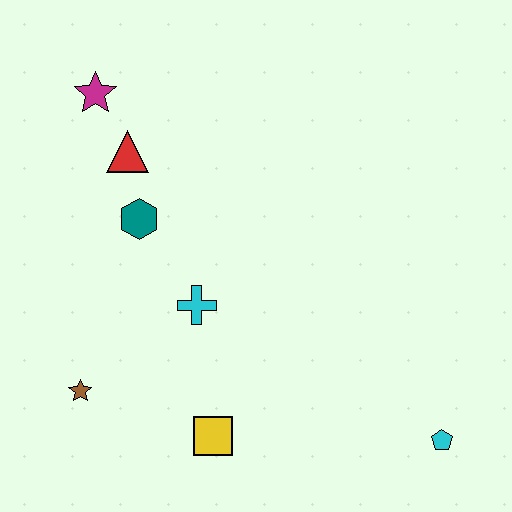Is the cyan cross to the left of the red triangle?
No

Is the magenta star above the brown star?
Yes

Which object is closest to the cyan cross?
The teal hexagon is closest to the cyan cross.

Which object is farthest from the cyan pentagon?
The magenta star is farthest from the cyan pentagon.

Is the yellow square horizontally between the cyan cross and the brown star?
No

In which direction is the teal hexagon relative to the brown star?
The teal hexagon is above the brown star.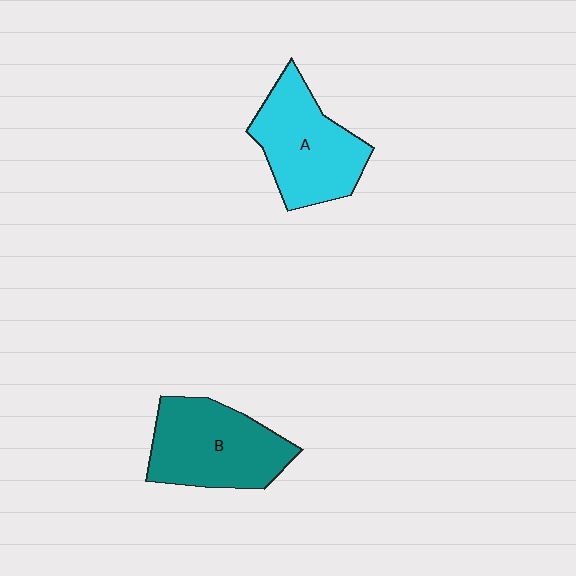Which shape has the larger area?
Shape B (teal).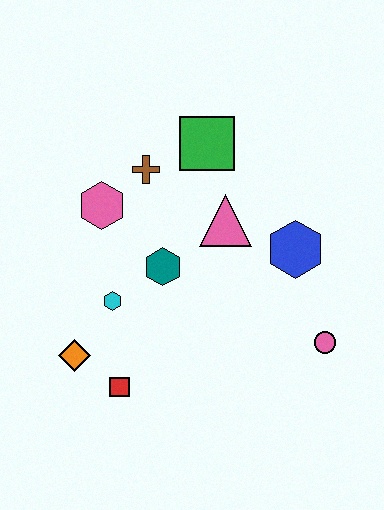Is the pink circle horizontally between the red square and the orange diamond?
No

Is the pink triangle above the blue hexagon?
Yes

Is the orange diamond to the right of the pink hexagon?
No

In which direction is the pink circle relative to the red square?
The pink circle is to the right of the red square.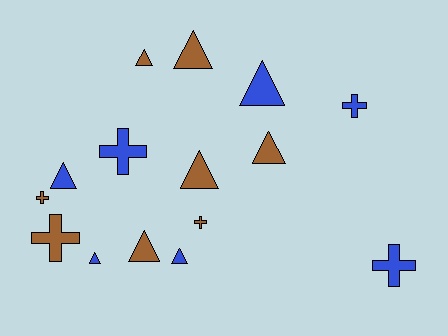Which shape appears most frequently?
Triangle, with 9 objects.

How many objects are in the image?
There are 15 objects.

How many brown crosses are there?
There are 3 brown crosses.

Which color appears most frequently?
Brown, with 8 objects.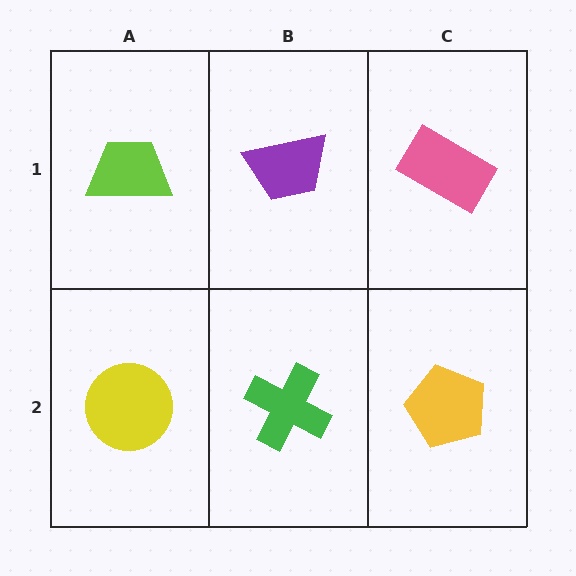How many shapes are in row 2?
3 shapes.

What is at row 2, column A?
A yellow circle.